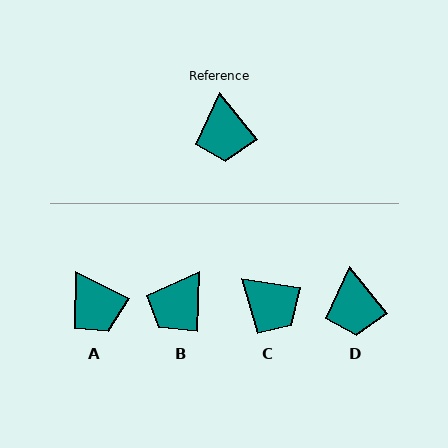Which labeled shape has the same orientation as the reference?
D.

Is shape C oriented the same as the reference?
No, it is off by about 42 degrees.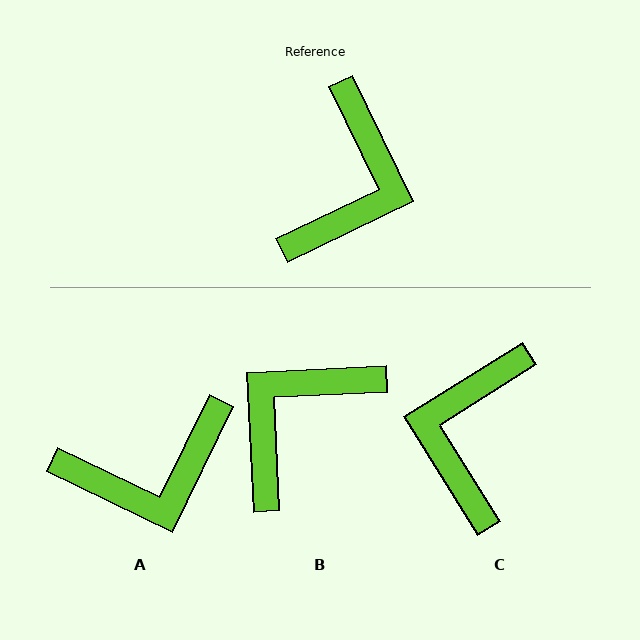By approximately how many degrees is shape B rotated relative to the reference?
Approximately 157 degrees counter-clockwise.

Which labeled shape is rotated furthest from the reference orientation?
C, about 174 degrees away.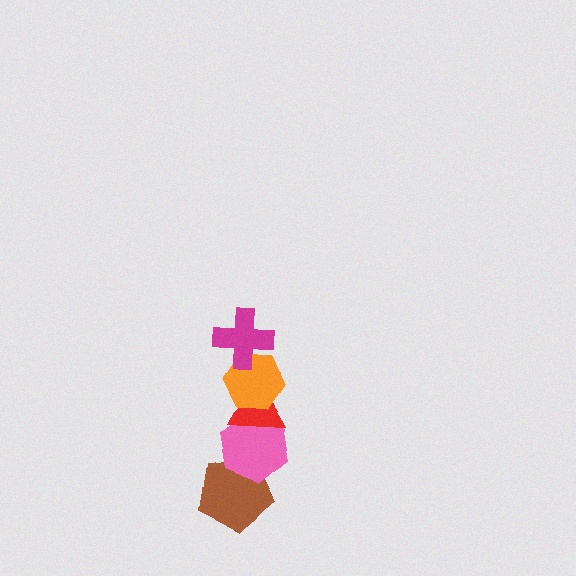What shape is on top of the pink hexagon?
The red triangle is on top of the pink hexagon.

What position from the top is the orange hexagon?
The orange hexagon is 2nd from the top.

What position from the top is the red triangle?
The red triangle is 3rd from the top.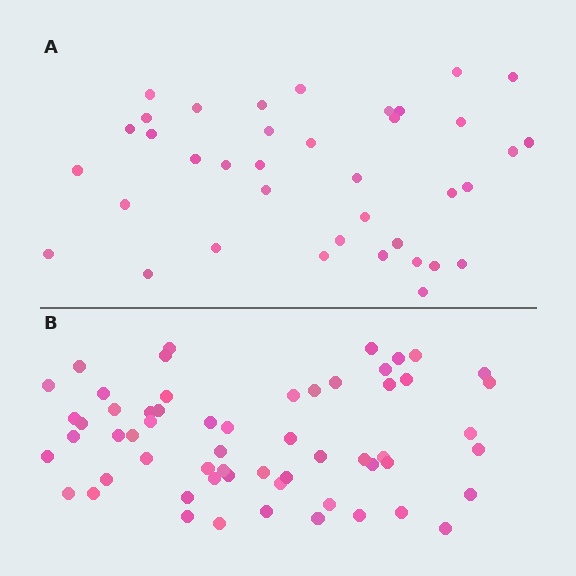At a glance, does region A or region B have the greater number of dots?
Region B (the bottom region) has more dots.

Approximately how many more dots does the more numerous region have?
Region B has approximately 20 more dots than region A.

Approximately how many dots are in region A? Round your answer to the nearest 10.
About 40 dots. (The exact count is 38, which rounds to 40.)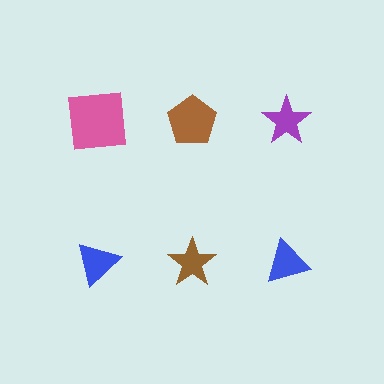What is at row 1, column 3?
A purple star.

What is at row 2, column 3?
A blue triangle.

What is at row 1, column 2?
A brown pentagon.